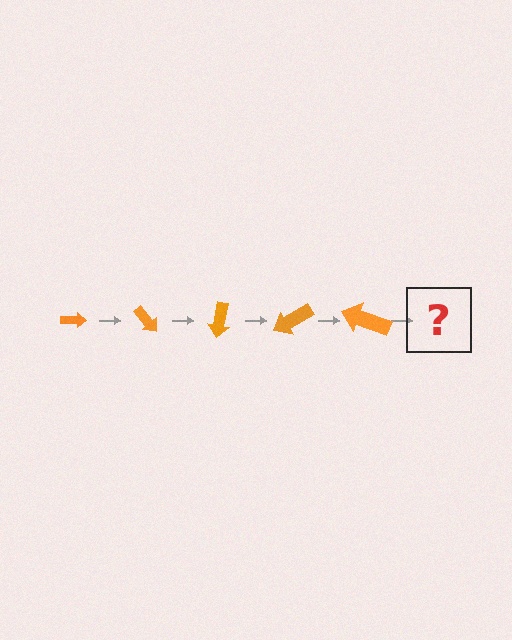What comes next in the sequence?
The next element should be an arrow, larger than the previous one and rotated 250 degrees from the start.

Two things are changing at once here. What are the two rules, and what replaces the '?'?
The two rules are that the arrow grows larger each step and it rotates 50 degrees each step. The '?' should be an arrow, larger than the previous one and rotated 250 degrees from the start.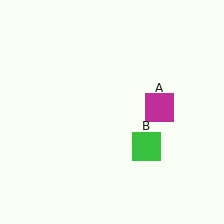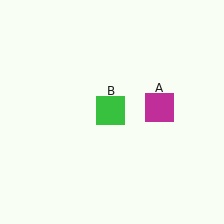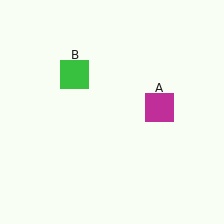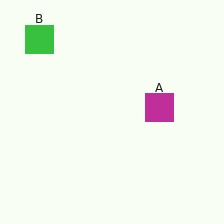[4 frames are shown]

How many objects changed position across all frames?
1 object changed position: green square (object B).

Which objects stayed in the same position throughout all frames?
Magenta square (object A) remained stationary.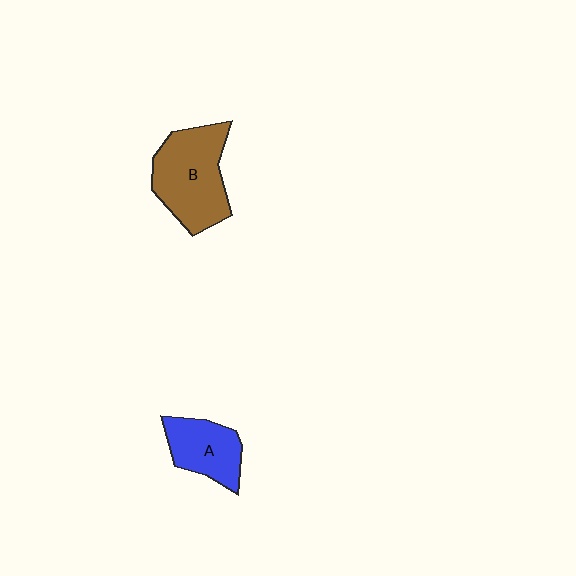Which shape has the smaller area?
Shape A (blue).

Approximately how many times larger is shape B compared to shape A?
Approximately 1.6 times.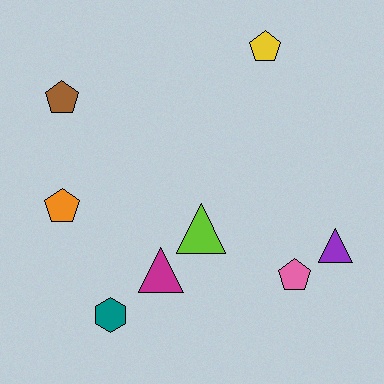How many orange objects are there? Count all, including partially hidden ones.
There is 1 orange object.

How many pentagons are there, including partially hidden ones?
There are 4 pentagons.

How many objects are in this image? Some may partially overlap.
There are 8 objects.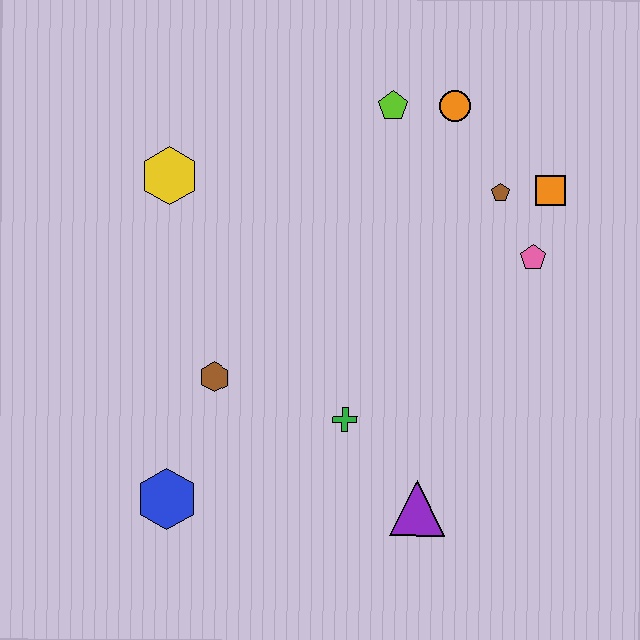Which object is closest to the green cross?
The purple triangle is closest to the green cross.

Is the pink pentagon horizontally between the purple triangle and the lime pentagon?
No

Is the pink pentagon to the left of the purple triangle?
No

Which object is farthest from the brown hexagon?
The orange square is farthest from the brown hexagon.